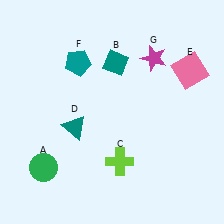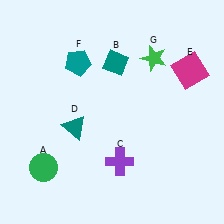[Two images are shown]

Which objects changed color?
C changed from lime to purple. E changed from pink to magenta. G changed from magenta to green.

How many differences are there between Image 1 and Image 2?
There are 3 differences between the two images.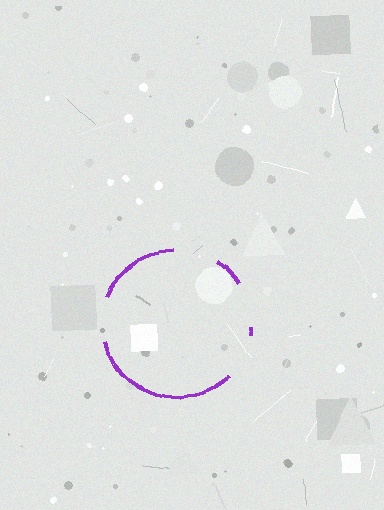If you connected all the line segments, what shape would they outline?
They would outline a circle.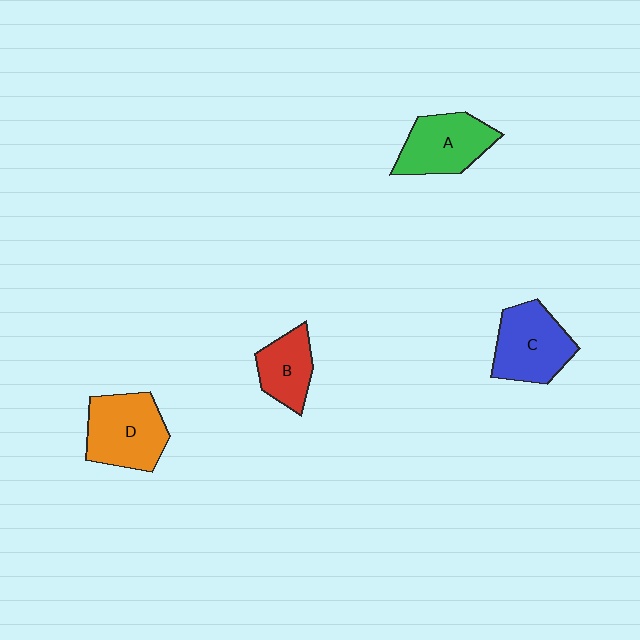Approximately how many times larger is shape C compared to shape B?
Approximately 1.4 times.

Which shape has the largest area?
Shape D (orange).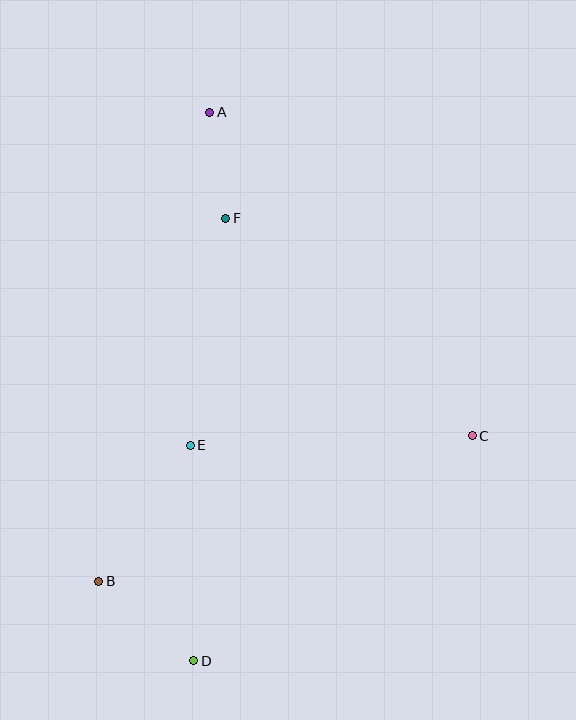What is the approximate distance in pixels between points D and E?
The distance between D and E is approximately 215 pixels.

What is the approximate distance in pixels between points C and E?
The distance between C and E is approximately 282 pixels.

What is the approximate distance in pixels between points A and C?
The distance between A and C is approximately 416 pixels.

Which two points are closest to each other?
Points A and F are closest to each other.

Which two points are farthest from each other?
Points A and D are farthest from each other.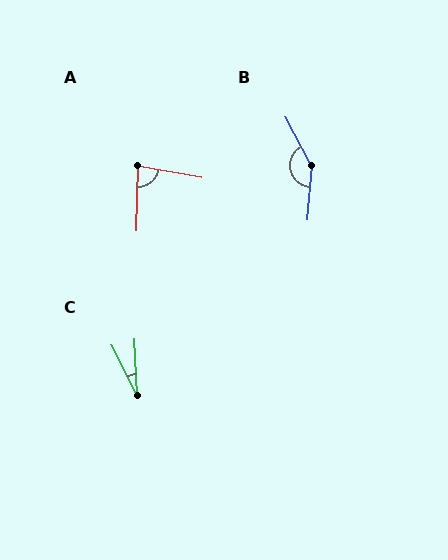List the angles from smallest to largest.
C (24°), A (81°), B (147°).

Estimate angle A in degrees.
Approximately 81 degrees.